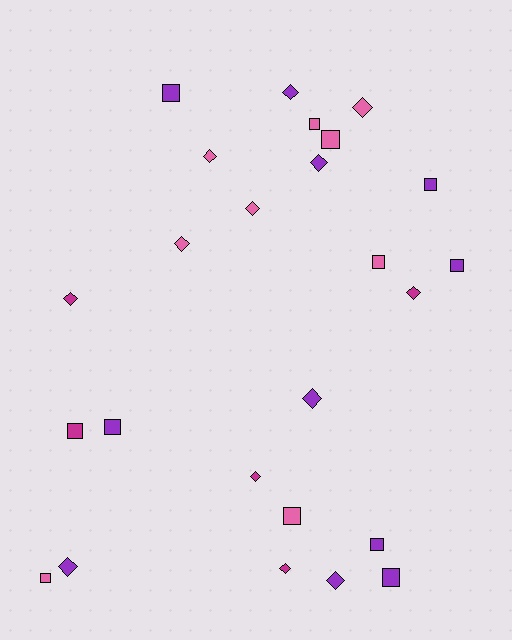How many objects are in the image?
There are 25 objects.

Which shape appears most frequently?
Diamond, with 13 objects.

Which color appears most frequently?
Purple, with 11 objects.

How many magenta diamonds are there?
There are 4 magenta diamonds.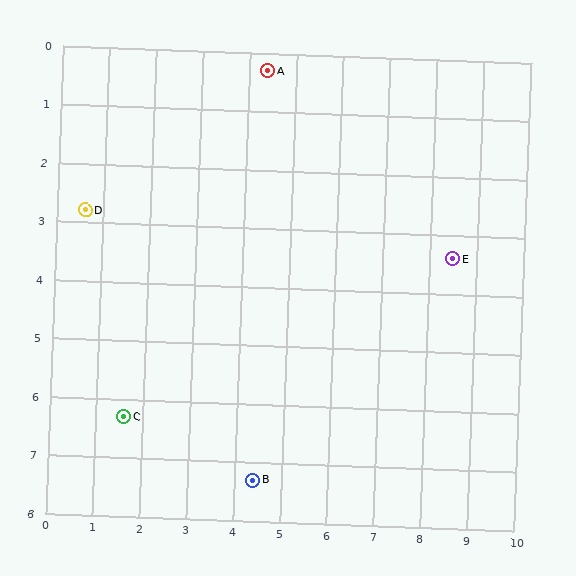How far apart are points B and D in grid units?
Points B and D are about 5.9 grid units apart.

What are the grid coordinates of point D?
Point D is at approximately (0.6, 2.8).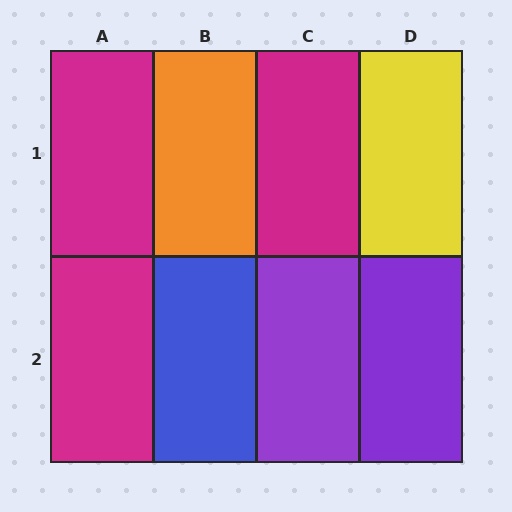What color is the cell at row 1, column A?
Magenta.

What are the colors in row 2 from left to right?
Magenta, blue, purple, purple.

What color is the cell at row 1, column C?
Magenta.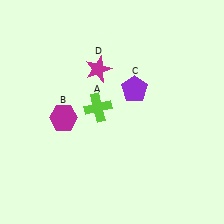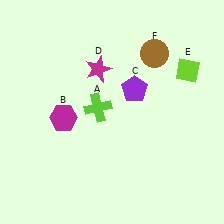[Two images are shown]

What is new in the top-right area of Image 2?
A brown circle (F) was added in the top-right area of Image 2.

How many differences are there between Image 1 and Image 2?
There are 2 differences between the two images.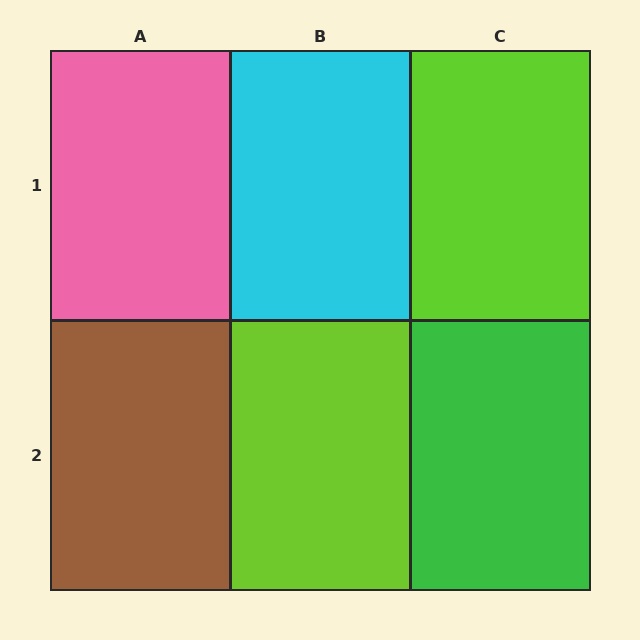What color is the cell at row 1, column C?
Lime.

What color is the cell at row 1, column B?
Cyan.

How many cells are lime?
2 cells are lime.